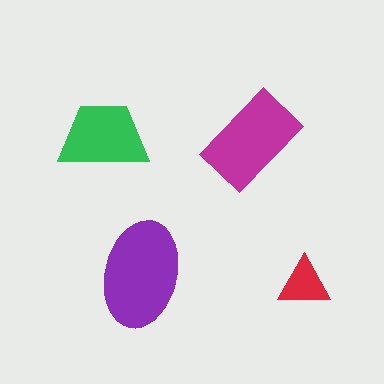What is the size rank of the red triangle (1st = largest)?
4th.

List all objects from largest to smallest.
The purple ellipse, the magenta rectangle, the green trapezoid, the red triangle.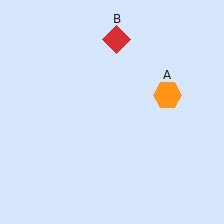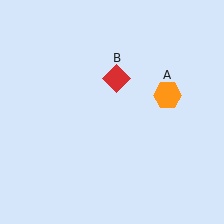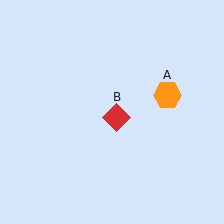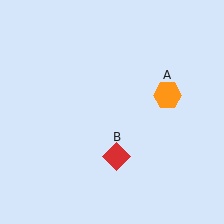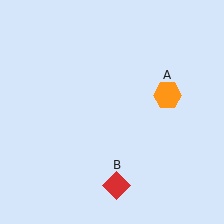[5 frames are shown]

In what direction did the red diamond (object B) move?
The red diamond (object B) moved down.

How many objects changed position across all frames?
1 object changed position: red diamond (object B).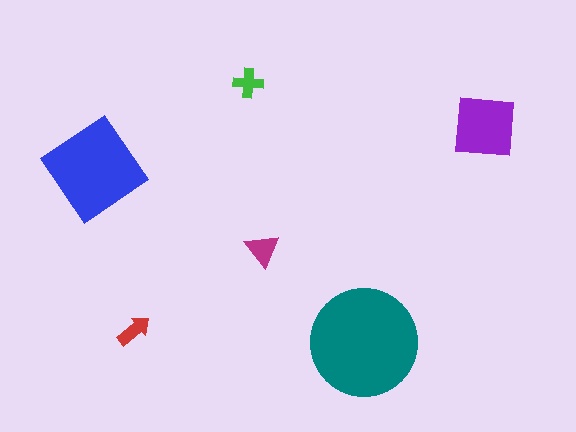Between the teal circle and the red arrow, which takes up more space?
The teal circle.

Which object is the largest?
The teal circle.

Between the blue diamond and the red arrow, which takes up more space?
The blue diamond.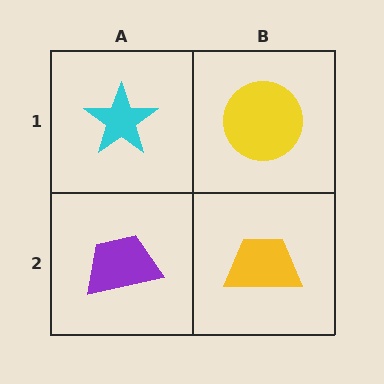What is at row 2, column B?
A yellow trapezoid.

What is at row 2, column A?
A purple trapezoid.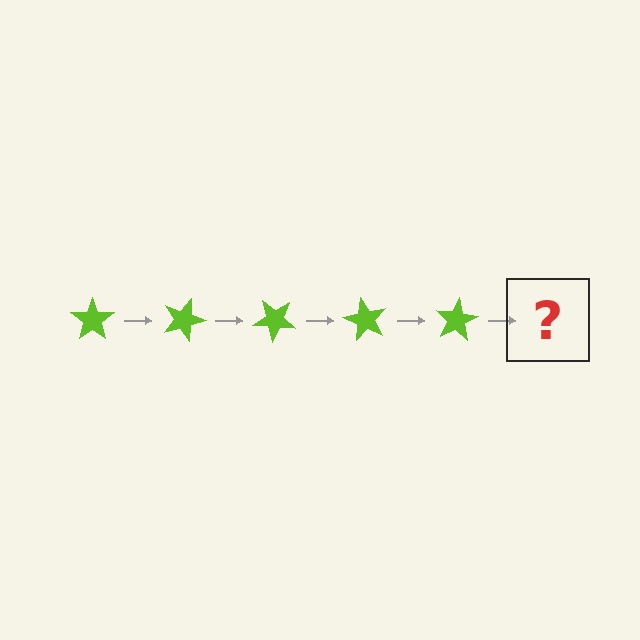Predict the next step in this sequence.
The next step is a lime star rotated 100 degrees.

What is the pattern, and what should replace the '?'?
The pattern is that the star rotates 20 degrees each step. The '?' should be a lime star rotated 100 degrees.